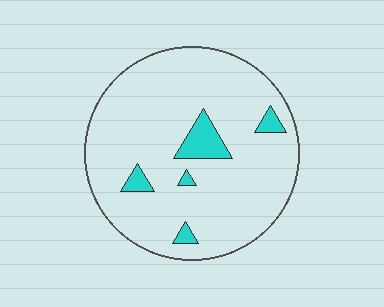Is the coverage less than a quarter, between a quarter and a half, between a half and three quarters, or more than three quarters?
Less than a quarter.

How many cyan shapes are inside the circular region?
5.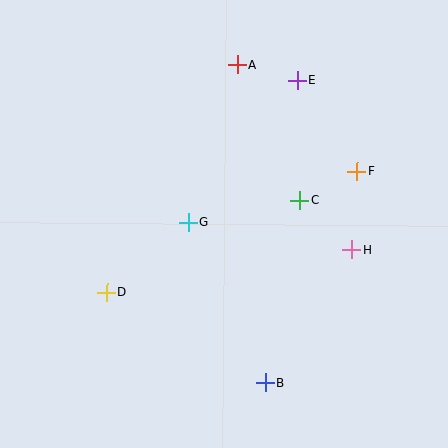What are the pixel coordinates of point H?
Point H is at (352, 250).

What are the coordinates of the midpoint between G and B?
The midpoint between G and B is at (227, 302).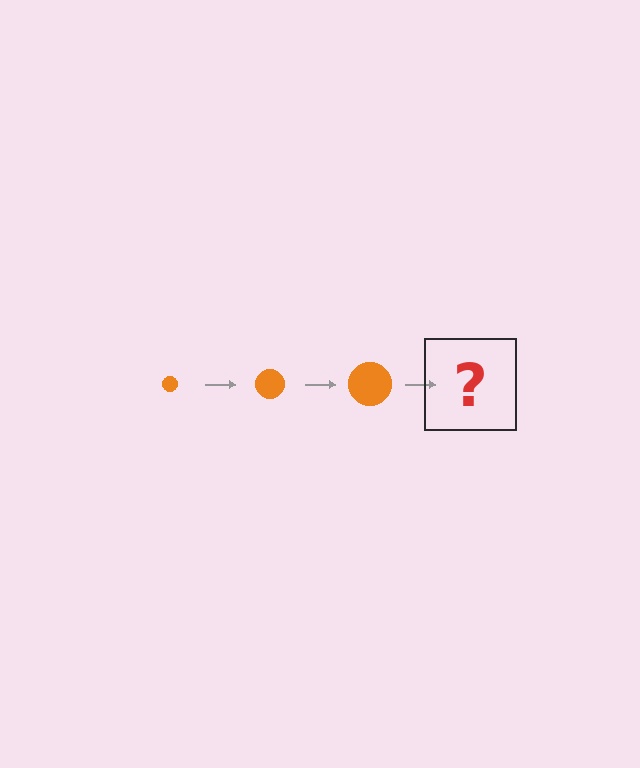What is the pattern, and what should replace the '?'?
The pattern is that the circle gets progressively larger each step. The '?' should be an orange circle, larger than the previous one.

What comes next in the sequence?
The next element should be an orange circle, larger than the previous one.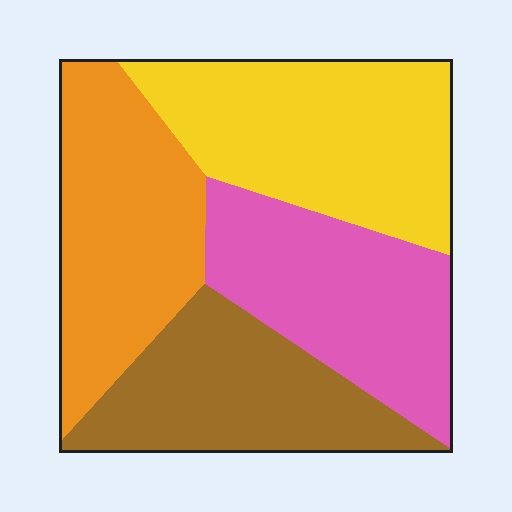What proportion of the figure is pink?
Pink covers around 25% of the figure.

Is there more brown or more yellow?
Yellow.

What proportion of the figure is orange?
Orange takes up between a quarter and a half of the figure.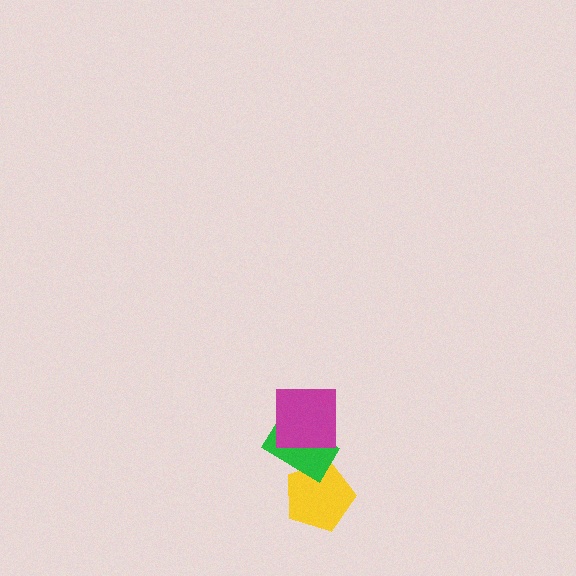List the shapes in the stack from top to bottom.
From top to bottom: the magenta square, the green rectangle, the yellow pentagon.